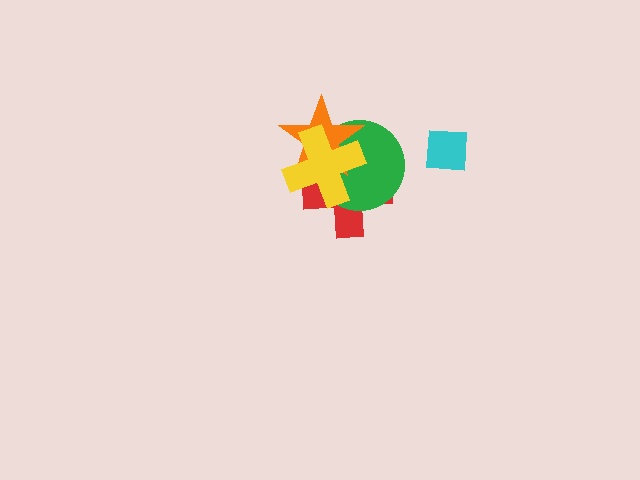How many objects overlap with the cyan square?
0 objects overlap with the cyan square.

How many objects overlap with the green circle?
3 objects overlap with the green circle.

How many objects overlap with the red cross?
3 objects overlap with the red cross.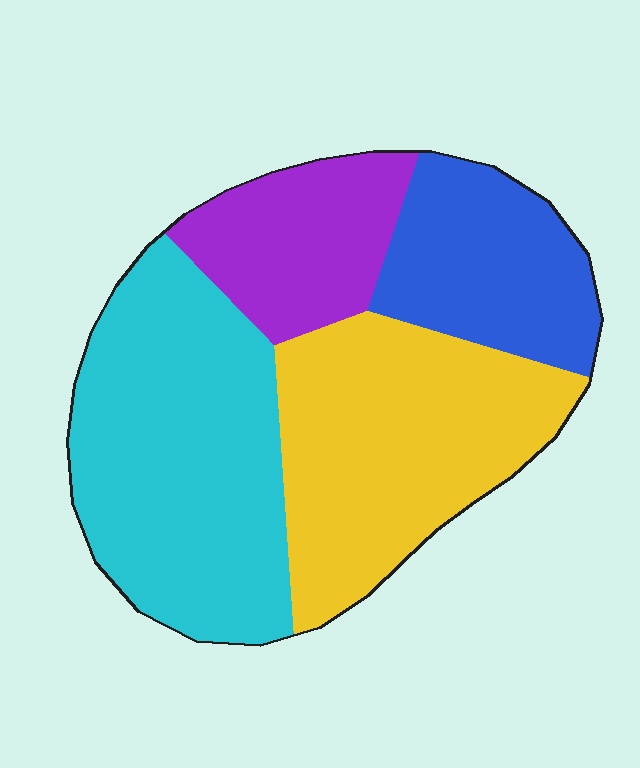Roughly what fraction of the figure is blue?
Blue takes up about one sixth (1/6) of the figure.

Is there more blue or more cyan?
Cyan.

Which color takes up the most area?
Cyan, at roughly 35%.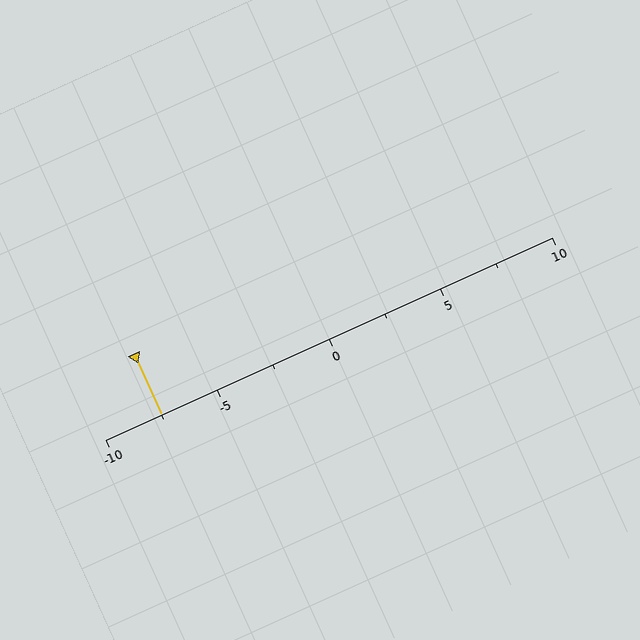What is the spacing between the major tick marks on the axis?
The major ticks are spaced 5 apart.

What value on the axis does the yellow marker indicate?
The marker indicates approximately -7.5.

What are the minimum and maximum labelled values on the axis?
The axis runs from -10 to 10.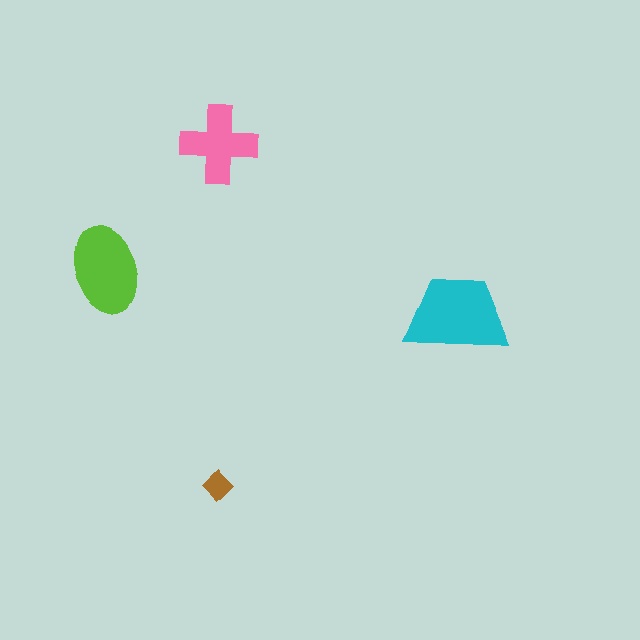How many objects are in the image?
There are 4 objects in the image.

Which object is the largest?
The cyan trapezoid.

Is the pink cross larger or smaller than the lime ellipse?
Smaller.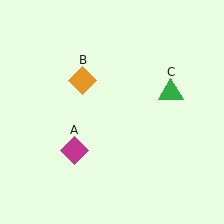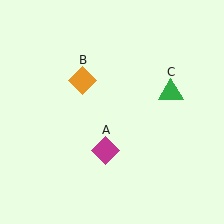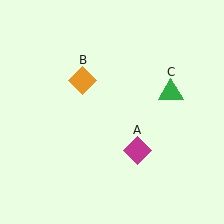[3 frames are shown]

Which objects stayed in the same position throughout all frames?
Orange diamond (object B) and green triangle (object C) remained stationary.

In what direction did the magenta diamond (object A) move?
The magenta diamond (object A) moved right.